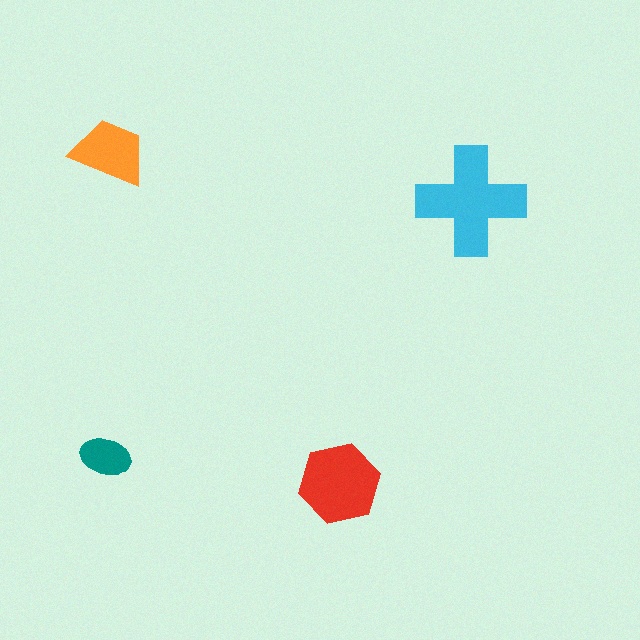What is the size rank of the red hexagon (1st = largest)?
2nd.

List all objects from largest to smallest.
The cyan cross, the red hexagon, the orange trapezoid, the teal ellipse.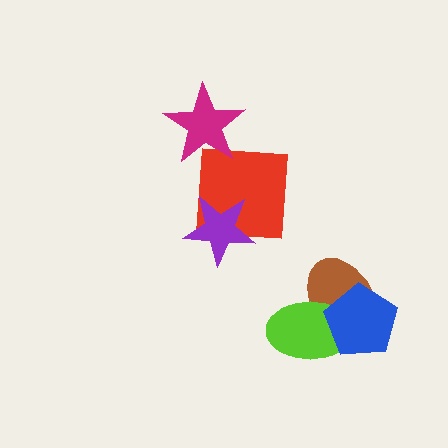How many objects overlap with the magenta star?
0 objects overlap with the magenta star.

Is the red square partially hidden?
Yes, it is partially covered by another shape.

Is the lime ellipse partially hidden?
Yes, it is partially covered by another shape.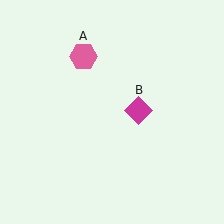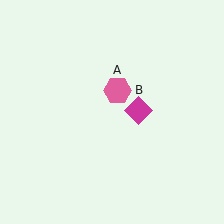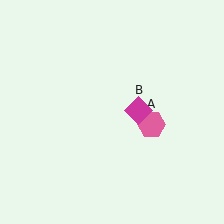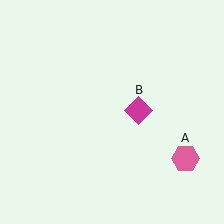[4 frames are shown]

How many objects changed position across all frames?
1 object changed position: pink hexagon (object A).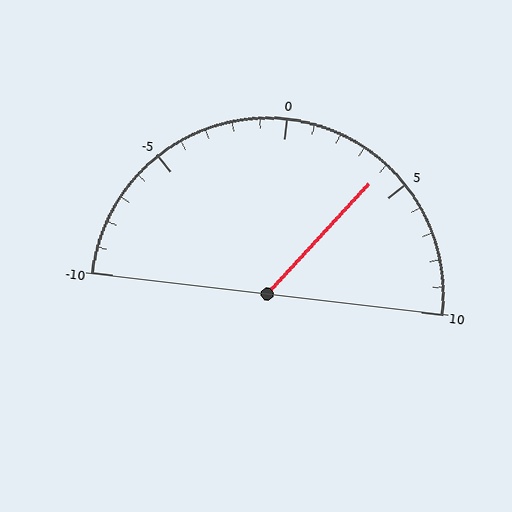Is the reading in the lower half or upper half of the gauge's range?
The reading is in the upper half of the range (-10 to 10).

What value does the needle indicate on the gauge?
The needle indicates approximately 4.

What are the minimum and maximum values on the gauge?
The gauge ranges from -10 to 10.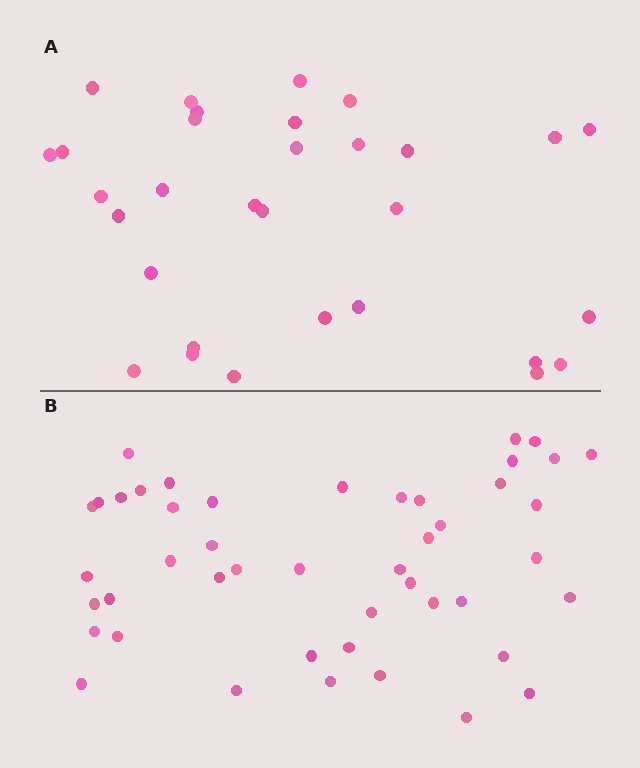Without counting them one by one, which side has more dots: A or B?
Region B (the bottom region) has more dots.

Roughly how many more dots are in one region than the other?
Region B has approximately 15 more dots than region A.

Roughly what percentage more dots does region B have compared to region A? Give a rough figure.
About 50% more.